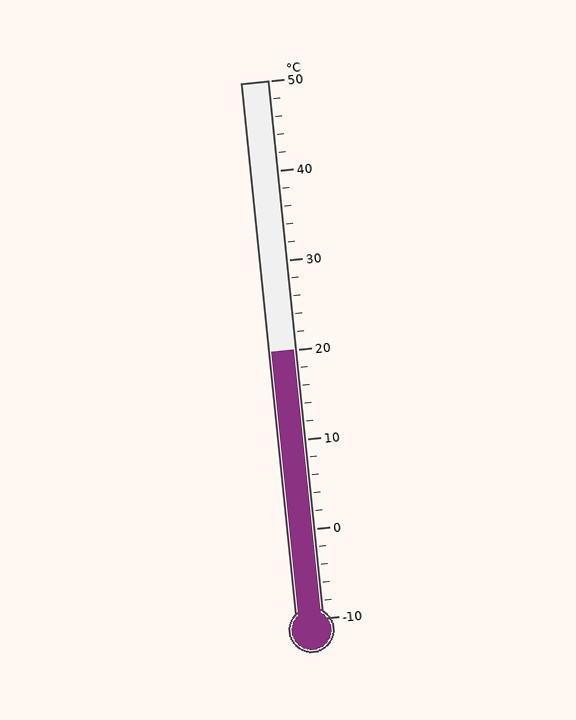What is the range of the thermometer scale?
The thermometer scale ranges from -10°C to 50°C.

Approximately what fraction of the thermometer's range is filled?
The thermometer is filled to approximately 50% of its range.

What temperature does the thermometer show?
The thermometer shows approximately 20°C.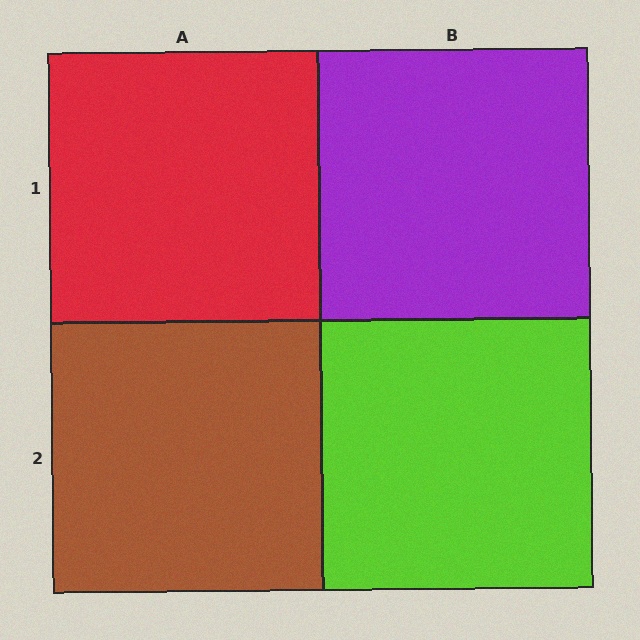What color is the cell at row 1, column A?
Red.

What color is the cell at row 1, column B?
Purple.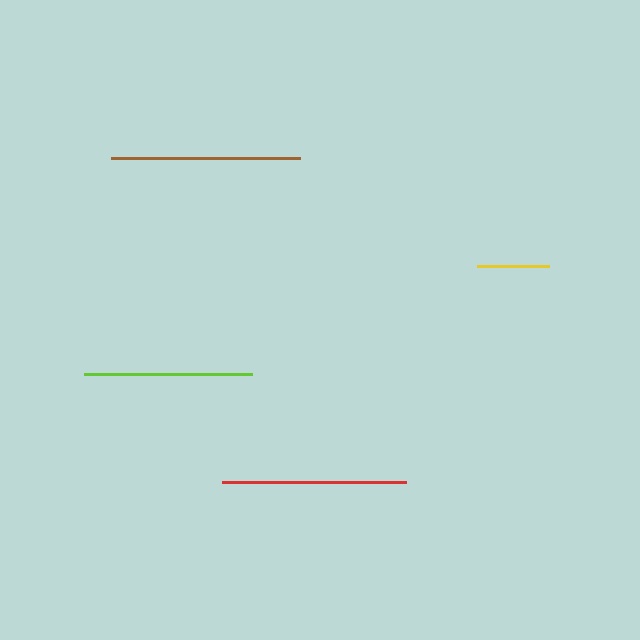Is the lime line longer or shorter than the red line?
The red line is longer than the lime line.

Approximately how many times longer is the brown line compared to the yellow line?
The brown line is approximately 2.6 times the length of the yellow line.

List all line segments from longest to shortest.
From longest to shortest: brown, red, lime, yellow.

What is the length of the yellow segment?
The yellow segment is approximately 72 pixels long.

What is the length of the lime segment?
The lime segment is approximately 168 pixels long.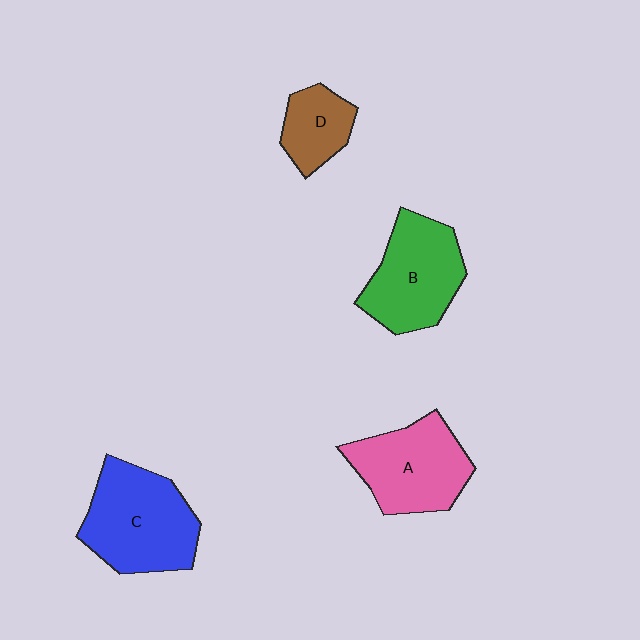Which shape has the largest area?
Shape C (blue).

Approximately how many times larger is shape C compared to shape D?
Approximately 2.1 times.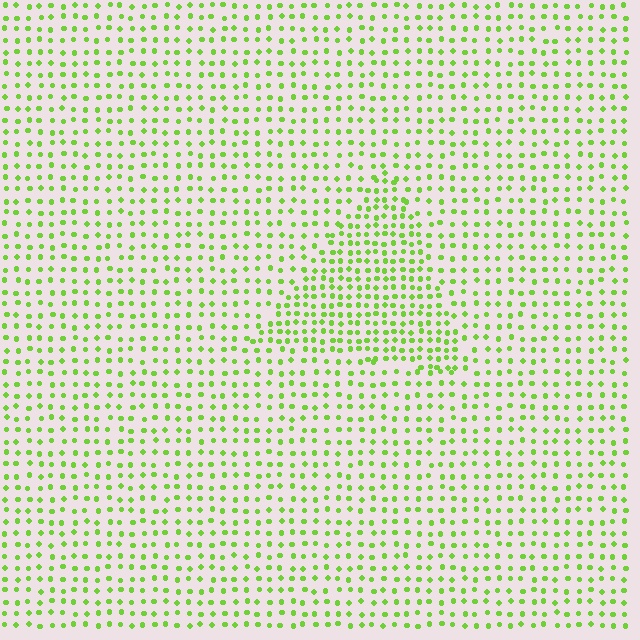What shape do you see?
I see a triangle.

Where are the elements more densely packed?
The elements are more densely packed inside the triangle boundary.